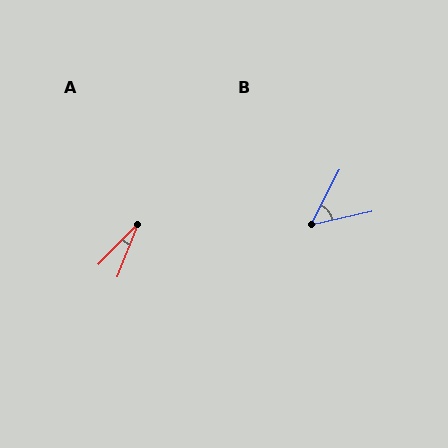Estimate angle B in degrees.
Approximately 50 degrees.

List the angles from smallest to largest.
A (23°), B (50°).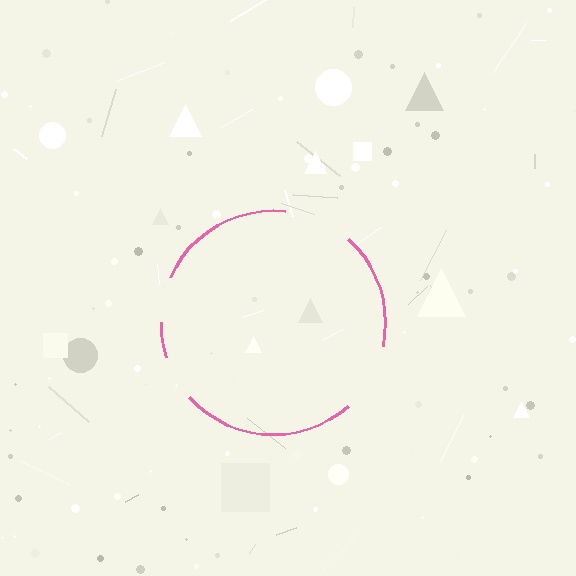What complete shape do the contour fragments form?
The contour fragments form a circle.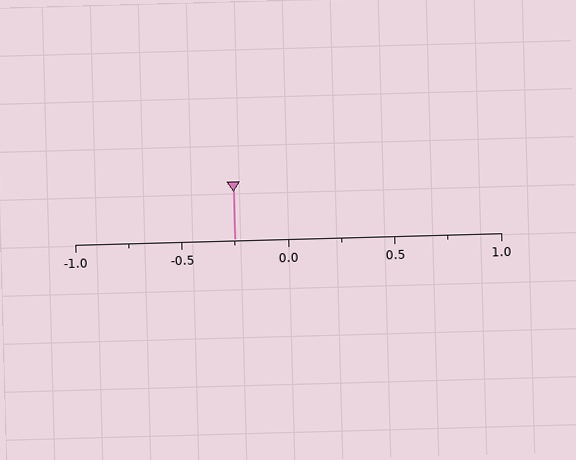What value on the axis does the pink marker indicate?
The marker indicates approximately -0.25.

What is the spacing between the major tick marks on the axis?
The major ticks are spaced 0.5 apart.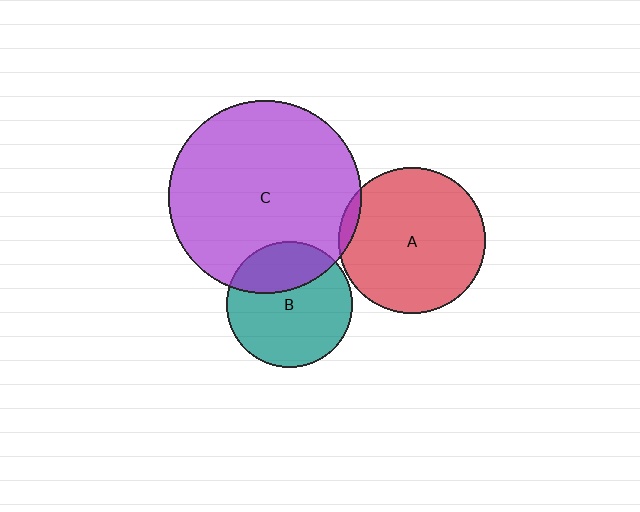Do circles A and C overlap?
Yes.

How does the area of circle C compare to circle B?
Approximately 2.3 times.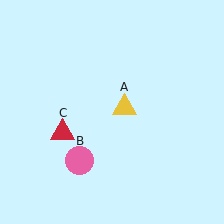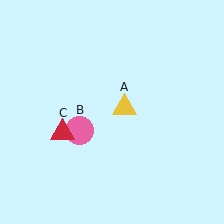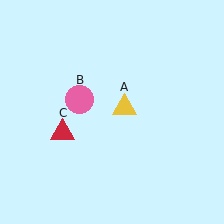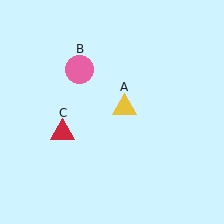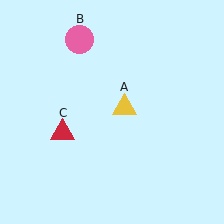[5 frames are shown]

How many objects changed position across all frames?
1 object changed position: pink circle (object B).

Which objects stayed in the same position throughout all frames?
Yellow triangle (object A) and red triangle (object C) remained stationary.